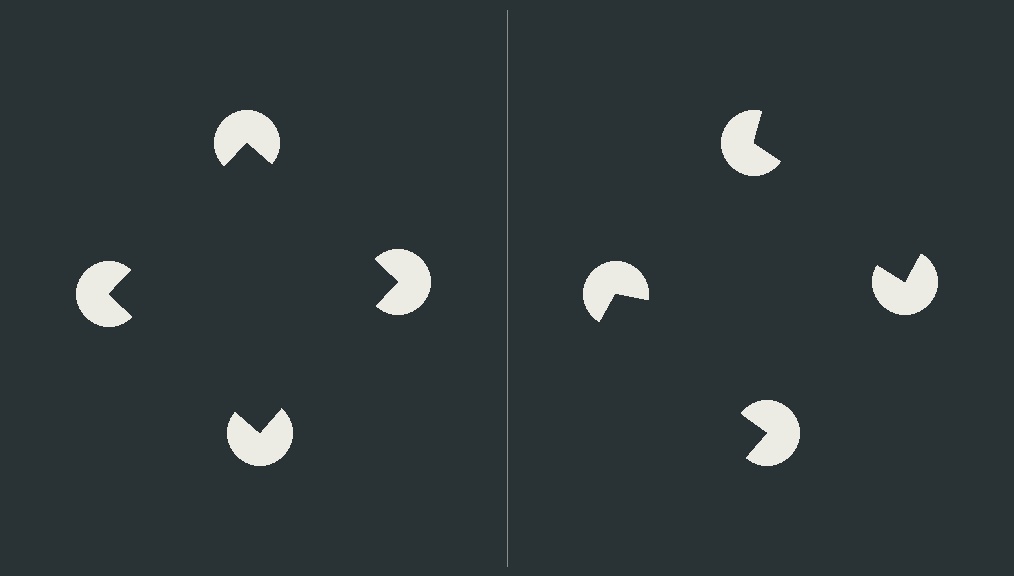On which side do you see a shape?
An illusory square appears on the left side. On the right side the wedge cuts are rotated, so no coherent shape forms.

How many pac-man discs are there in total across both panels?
8 — 4 on each side.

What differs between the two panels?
The pac-man discs are positioned identically on both sides; only the wedge orientations differ. On the left they align to a square; on the right they are misaligned.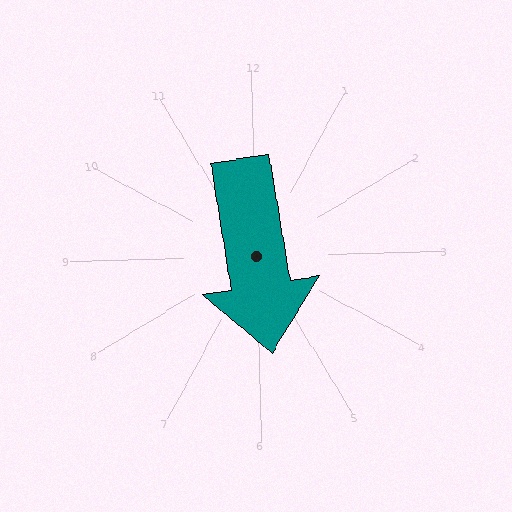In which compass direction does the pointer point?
South.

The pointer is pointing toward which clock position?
Roughly 6 o'clock.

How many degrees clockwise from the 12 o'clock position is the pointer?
Approximately 172 degrees.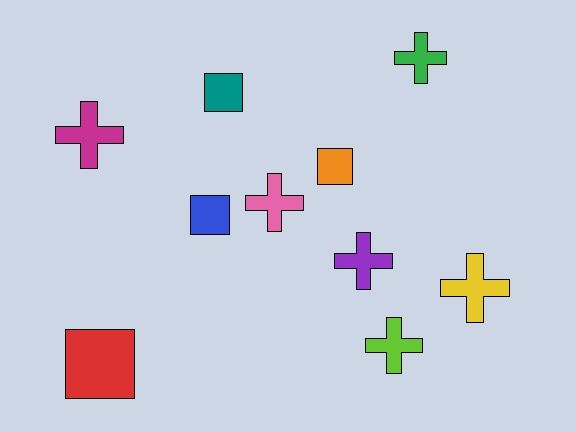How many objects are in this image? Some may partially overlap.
There are 10 objects.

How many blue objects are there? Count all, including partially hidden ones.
There is 1 blue object.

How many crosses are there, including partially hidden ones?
There are 6 crosses.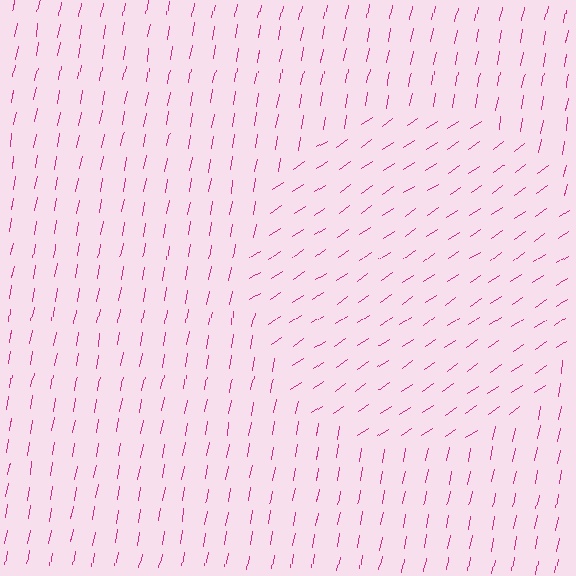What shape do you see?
I see a circle.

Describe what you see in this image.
The image is filled with small magenta line segments. A circle region in the image has lines oriented differently from the surrounding lines, creating a visible texture boundary.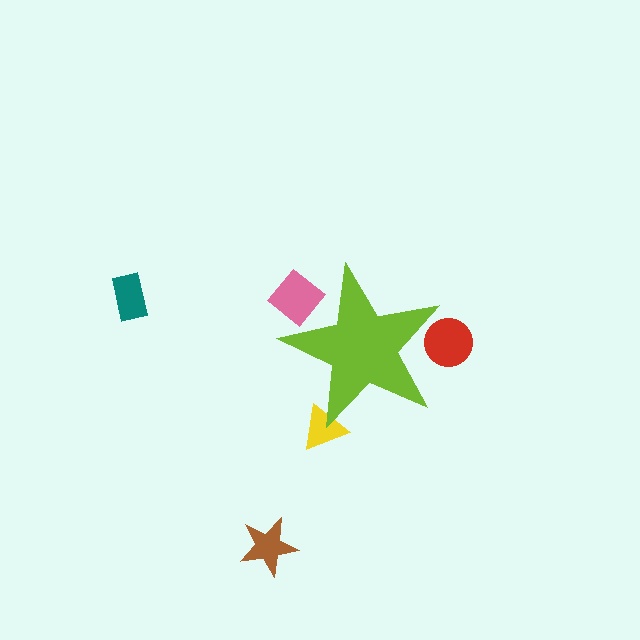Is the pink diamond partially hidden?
Yes, the pink diamond is partially hidden behind the lime star.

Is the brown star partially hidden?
No, the brown star is fully visible.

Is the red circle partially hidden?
Yes, the red circle is partially hidden behind the lime star.